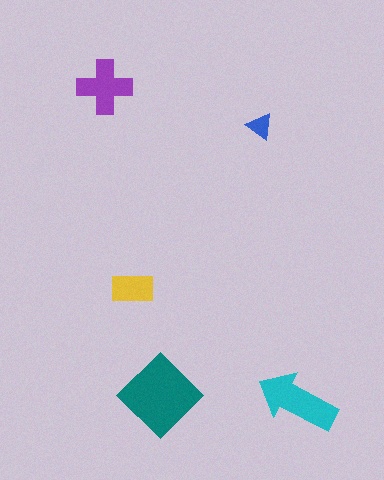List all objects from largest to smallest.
The teal diamond, the cyan arrow, the purple cross, the yellow rectangle, the blue triangle.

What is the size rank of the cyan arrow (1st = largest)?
2nd.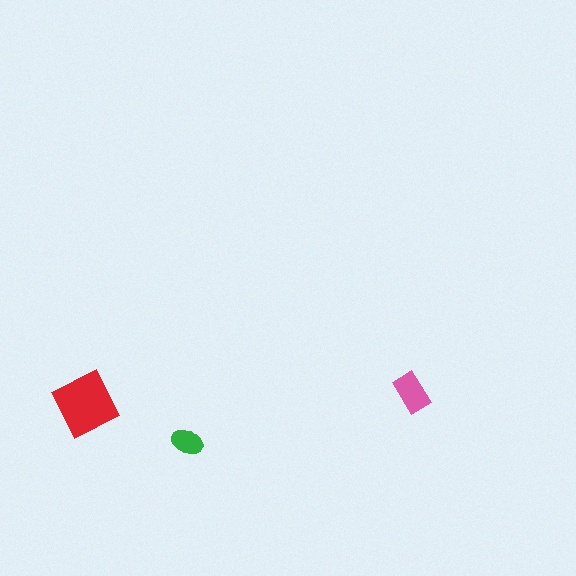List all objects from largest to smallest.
The red square, the pink rectangle, the green ellipse.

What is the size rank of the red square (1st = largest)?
1st.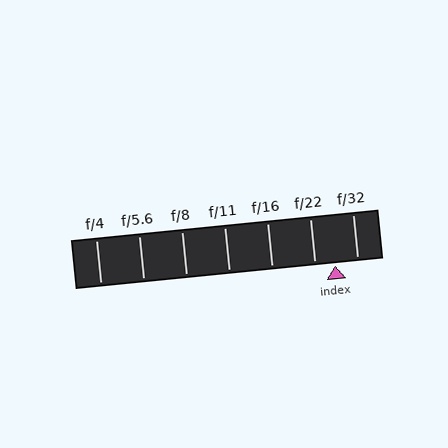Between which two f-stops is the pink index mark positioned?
The index mark is between f/22 and f/32.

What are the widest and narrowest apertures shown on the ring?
The widest aperture shown is f/4 and the narrowest is f/32.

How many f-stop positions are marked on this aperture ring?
There are 7 f-stop positions marked.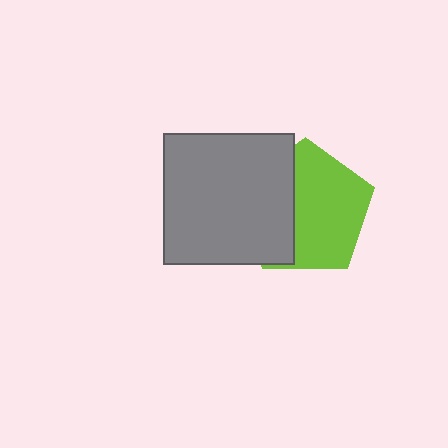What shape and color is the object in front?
The object in front is a gray rectangle.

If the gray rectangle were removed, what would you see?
You would see the complete lime pentagon.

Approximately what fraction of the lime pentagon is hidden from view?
Roughly 39% of the lime pentagon is hidden behind the gray rectangle.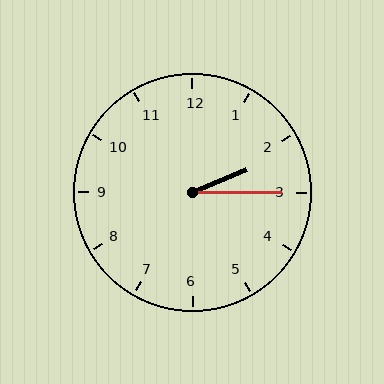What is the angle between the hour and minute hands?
Approximately 22 degrees.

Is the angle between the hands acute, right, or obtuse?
It is acute.